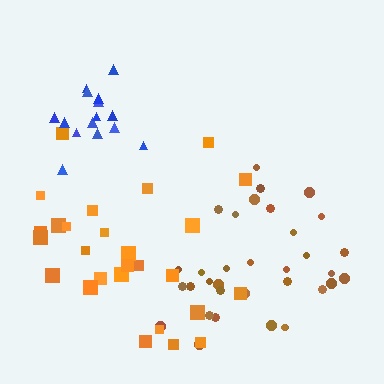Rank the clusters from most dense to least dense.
blue, brown, orange.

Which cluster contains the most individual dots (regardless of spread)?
Brown (34).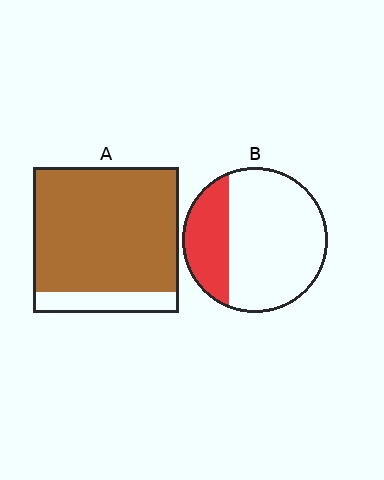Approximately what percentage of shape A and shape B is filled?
A is approximately 85% and B is approximately 30%.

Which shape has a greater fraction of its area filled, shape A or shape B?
Shape A.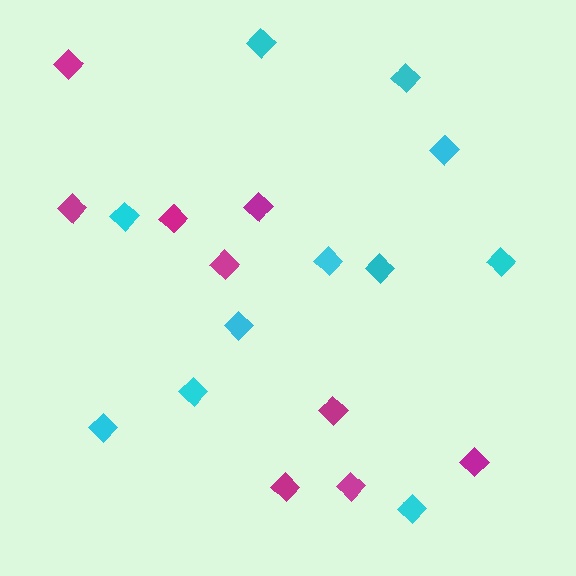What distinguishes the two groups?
There are 2 groups: one group of cyan diamonds (11) and one group of magenta diamonds (9).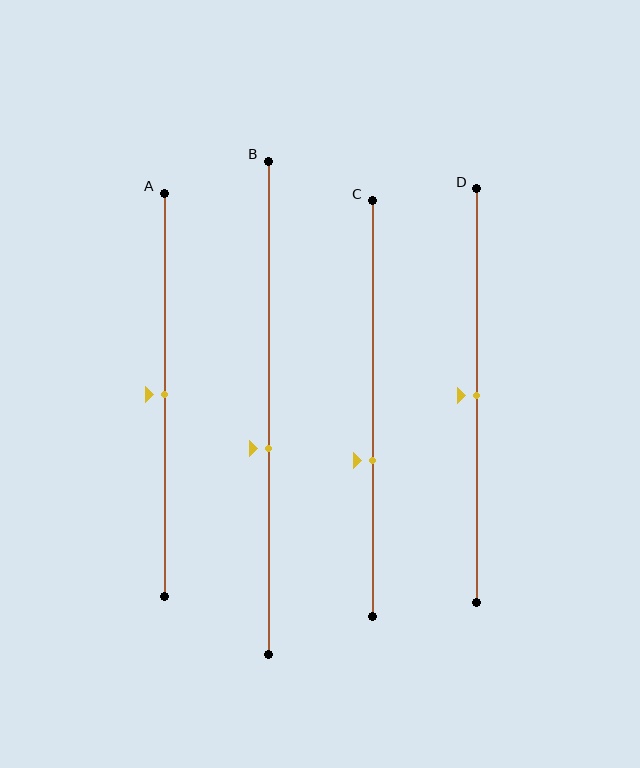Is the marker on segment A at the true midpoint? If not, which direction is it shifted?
Yes, the marker on segment A is at the true midpoint.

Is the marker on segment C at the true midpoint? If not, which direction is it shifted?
No, the marker on segment C is shifted downward by about 13% of the segment length.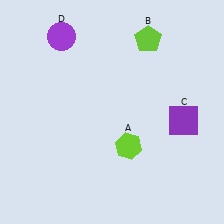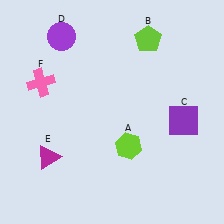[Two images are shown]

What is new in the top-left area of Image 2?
A pink cross (F) was added in the top-left area of Image 2.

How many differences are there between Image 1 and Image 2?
There are 2 differences between the two images.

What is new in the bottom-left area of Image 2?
A magenta triangle (E) was added in the bottom-left area of Image 2.